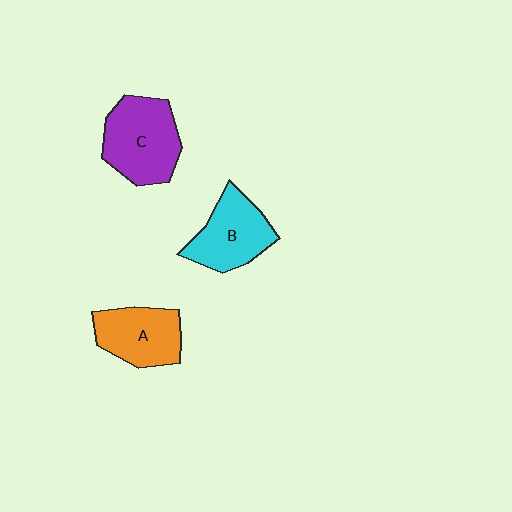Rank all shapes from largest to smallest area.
From largest to smallest: C (purple), B (cyan), A (orange).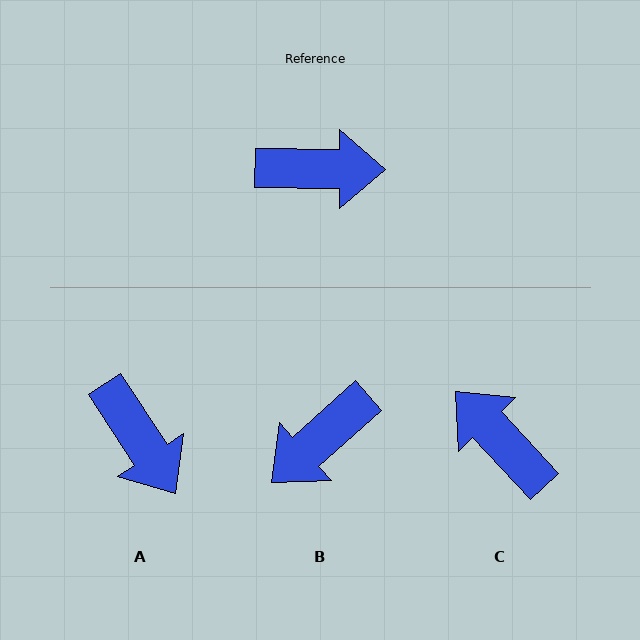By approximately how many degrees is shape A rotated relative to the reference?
Approximately 57 degrees clockwise.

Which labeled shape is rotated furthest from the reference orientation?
B, about 138 degrees away.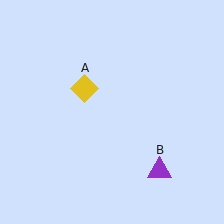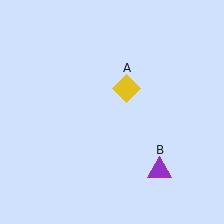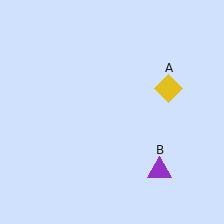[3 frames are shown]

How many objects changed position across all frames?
1 object changed position: yellow diamond (object A).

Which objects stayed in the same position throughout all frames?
Purple triangle (object B) remained stationary.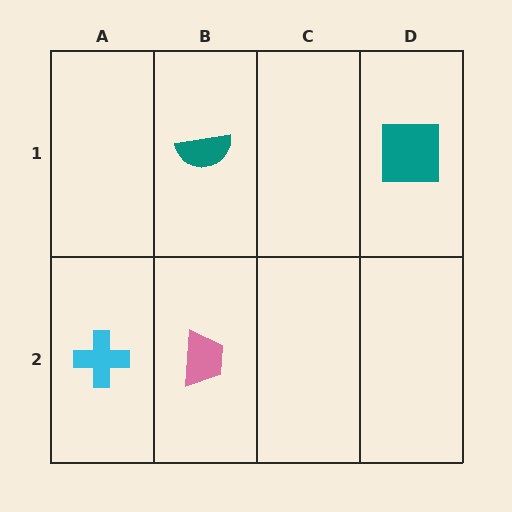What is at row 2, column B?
A pink trapezoid.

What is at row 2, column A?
A cyan cross.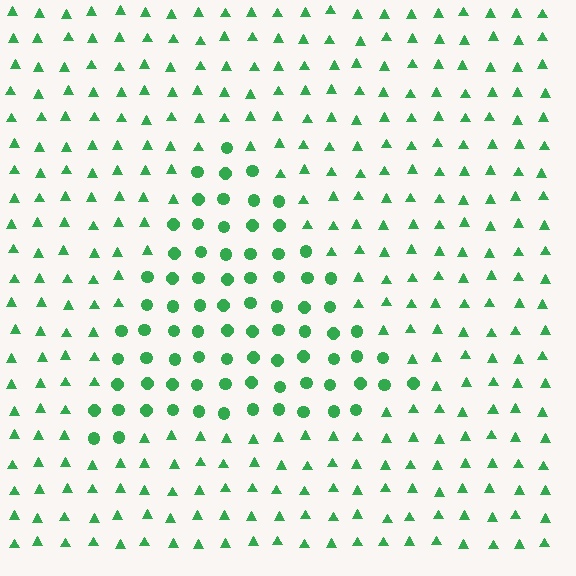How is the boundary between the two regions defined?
The boundary is defined by a change in element shape: circles inside vs. triangles outside. All elements share the same color and spacing.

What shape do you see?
I see a triangle.